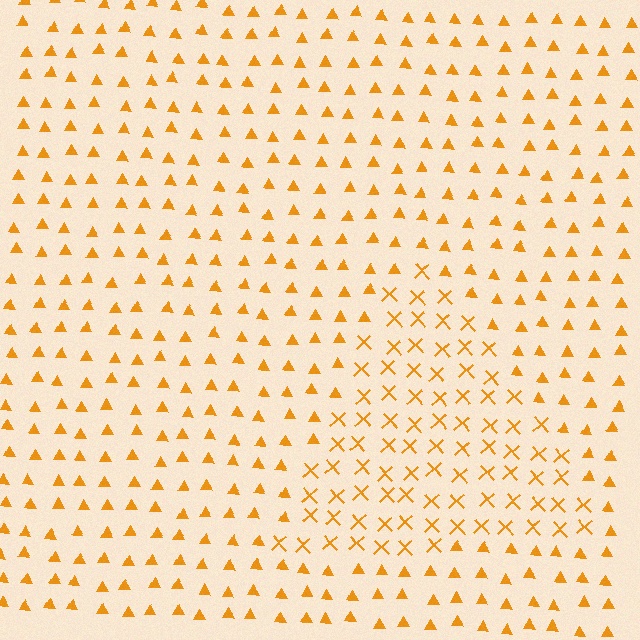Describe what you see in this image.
The image is filled with small orange elements arranged in a uniform grid. A triangle-shaped region contains X marks, while the surrounding area contains triangles. The boundary is defined purely by the change in element shape.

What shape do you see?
I see a triangle.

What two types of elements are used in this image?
The image uses X marks inside the triangle region and triangles outside it.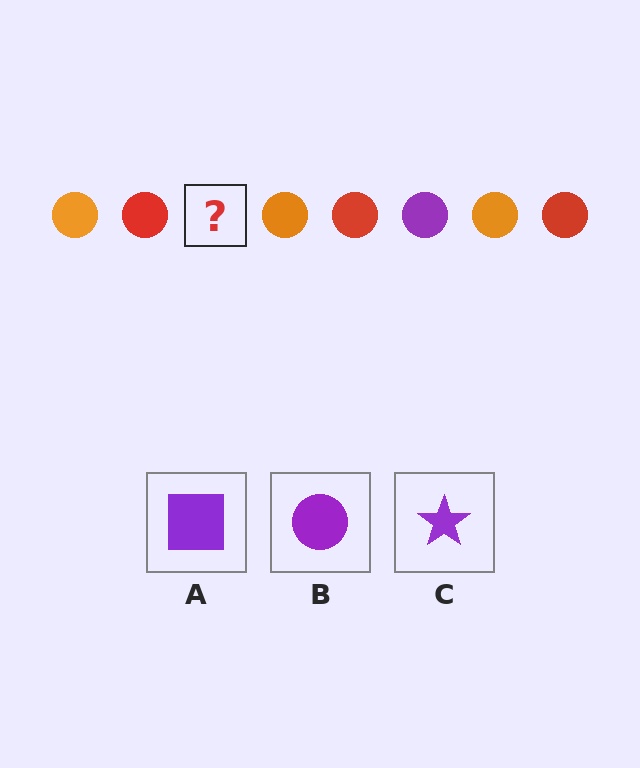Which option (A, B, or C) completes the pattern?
B.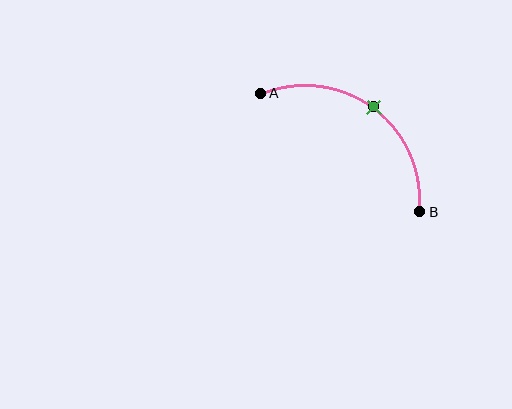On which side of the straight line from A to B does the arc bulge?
The arc bulges above and to the right of the straight line connecting A and B.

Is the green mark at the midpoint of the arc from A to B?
Yes. The green mark lies on the arc at equal arc-length from both A and B — it is the arc midpoint.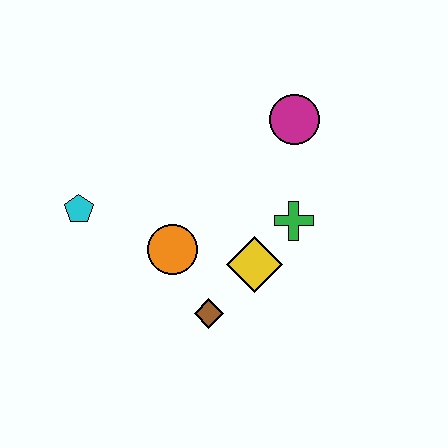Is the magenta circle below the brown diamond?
No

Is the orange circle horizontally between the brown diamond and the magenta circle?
No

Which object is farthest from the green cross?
The cyan pentagon is farthest from the green cross.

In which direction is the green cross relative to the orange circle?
The green cross is to the right of the orange circle.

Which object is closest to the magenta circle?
The green cross is closest to the magenta circle.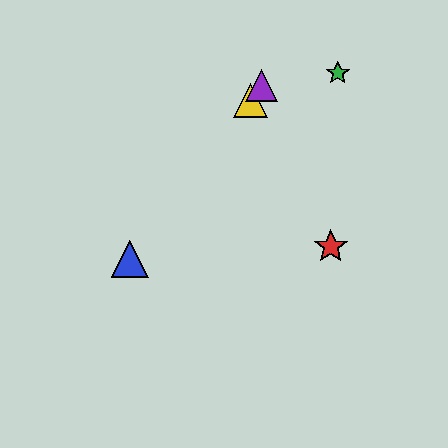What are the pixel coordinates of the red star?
The red star is at (331, 247).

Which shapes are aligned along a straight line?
The blue triangle, the yellow triangle, the purple triangle are aligned along a straight line.